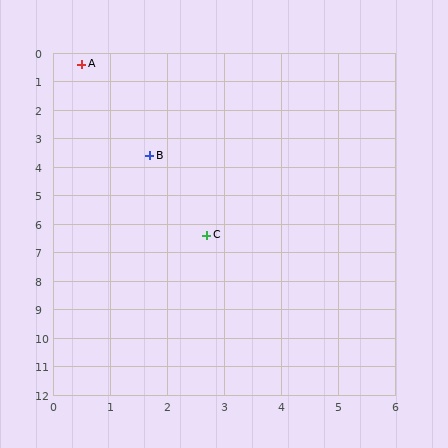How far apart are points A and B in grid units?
Points A and B are about 3.4 grid units apart.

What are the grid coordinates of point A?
Point A is at approximately (0.5, 0.4).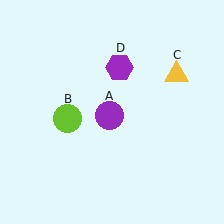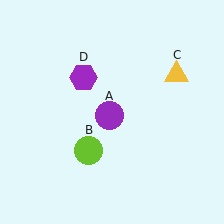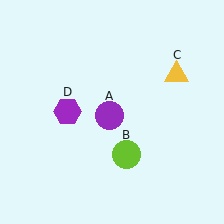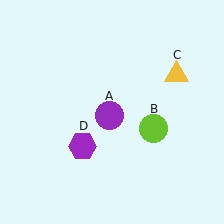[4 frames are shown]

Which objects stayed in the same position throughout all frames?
Purple circle (object A) and yellow triangle (object C) remained stationary.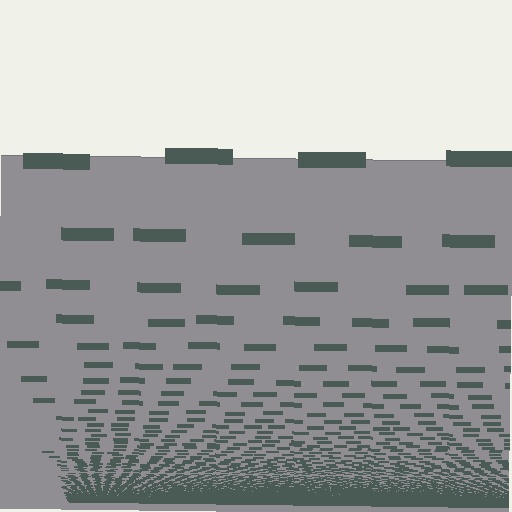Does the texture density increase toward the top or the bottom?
Density increases toward the bottom.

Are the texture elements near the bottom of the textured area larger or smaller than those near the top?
Smaller. The gradient is inverted — elements near the bottom are smaller and denser.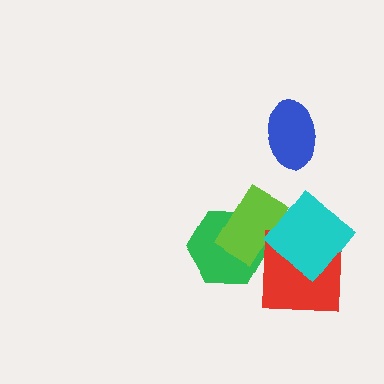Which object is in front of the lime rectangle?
The cyan diamond is in front of the lime rectangle.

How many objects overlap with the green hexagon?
1 object overlaps with the green hexagon.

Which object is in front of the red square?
The cyan diamond is in front of the red square.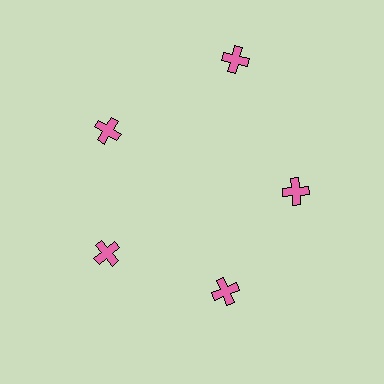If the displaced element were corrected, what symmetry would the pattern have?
It would have 5-fold rotational symmetry — the pattern would map onto itself every 72 degrees.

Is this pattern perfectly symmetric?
No. The 5 pink crosses are arranged in a ring, but one element near the 1 o'clock position is pushed outward from the center, breaking the 5-fold rotational symmetry.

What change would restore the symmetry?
The symmetry would be restored by moving it inward, back onto the ring so that all 5 crosses sit at equal angles and equal distance from the center.